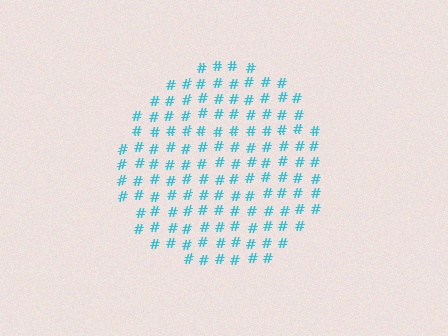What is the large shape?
The large shape is a circle.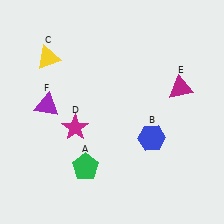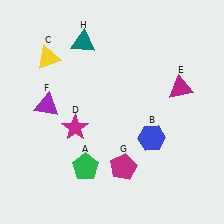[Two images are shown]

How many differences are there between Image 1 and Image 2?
There are 2 differences between the two images.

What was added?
A magenta pentagon (G), a teal triangle (H) were added in Image 2.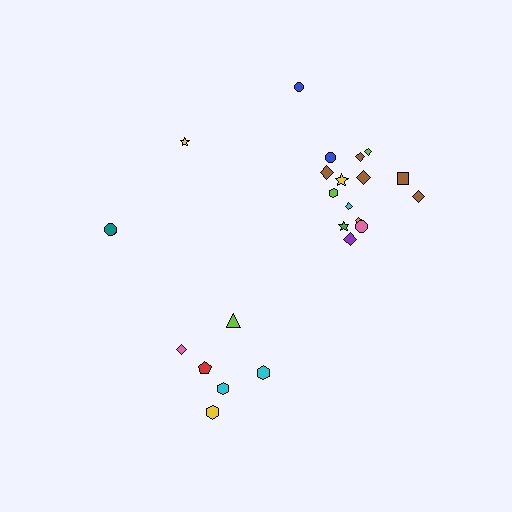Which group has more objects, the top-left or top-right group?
The top-right group.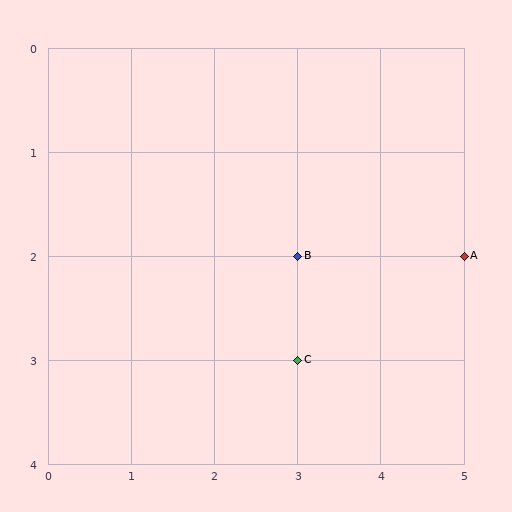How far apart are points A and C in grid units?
Points A and C are 2 columns and 1 row apart (about 2.2 grid units diagonally).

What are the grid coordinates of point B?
Point B is at grid coordinates (3, 2).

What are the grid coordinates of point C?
Point C is at grid coordinates (3, 3).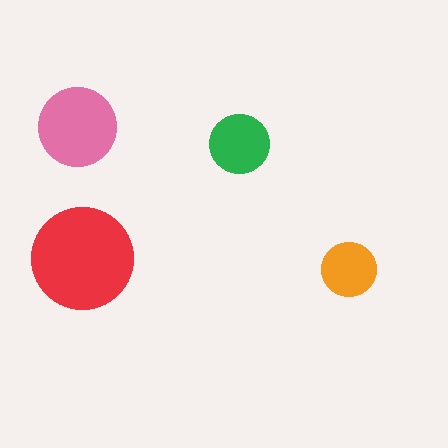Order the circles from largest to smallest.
the red one, the pink one, the green one, the orange one.